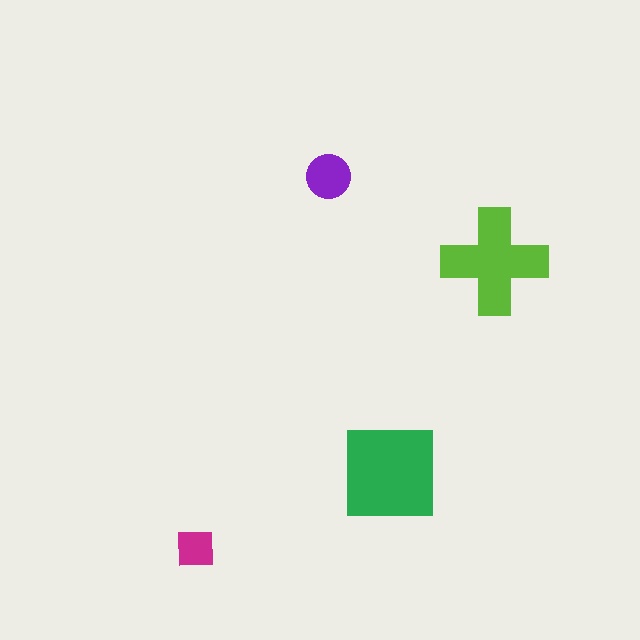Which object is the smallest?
The magenta square.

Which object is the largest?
The green square.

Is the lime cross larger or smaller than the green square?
Smaller.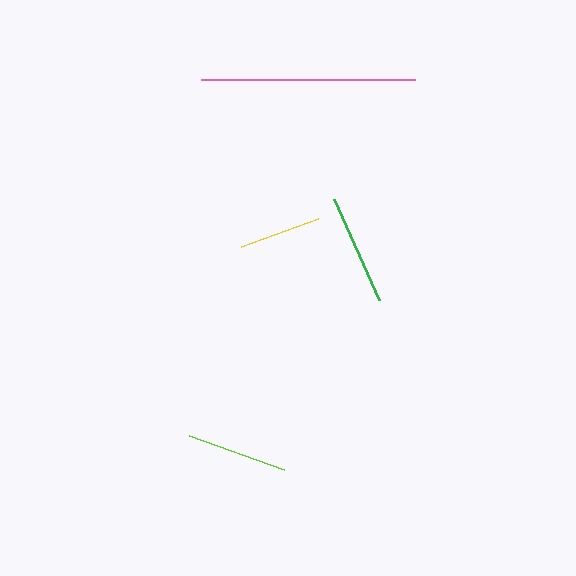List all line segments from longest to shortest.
From longest to shortest: pink, green, lime, yellow.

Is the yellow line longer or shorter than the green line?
The green line is longer than the yellow line.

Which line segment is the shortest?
The yellow line is the shortest at approximately 82 pixels.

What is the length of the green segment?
The green segment is approximately 110 pixels long.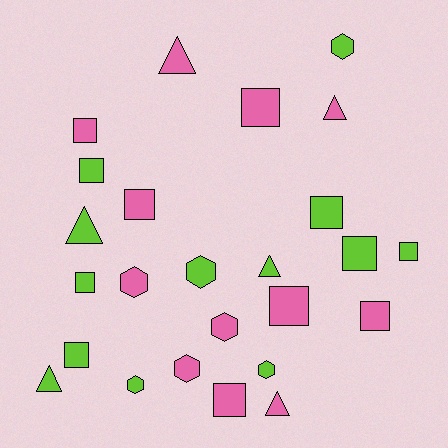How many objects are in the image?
There are 25 objects.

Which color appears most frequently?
Lime, with 13 objects.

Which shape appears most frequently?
Square, with 12 objects.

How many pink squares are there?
There are 6 pink squares.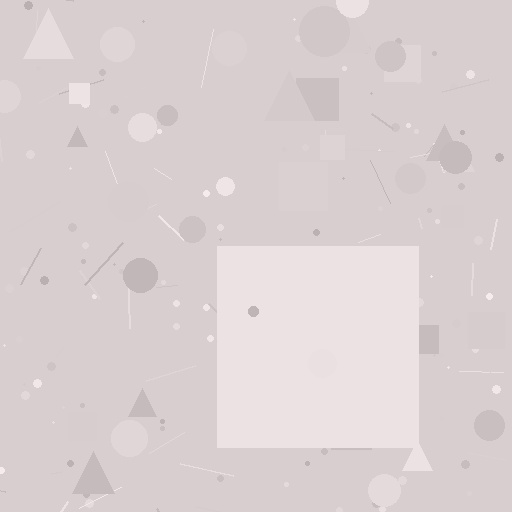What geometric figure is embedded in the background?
A square is embedded in the background.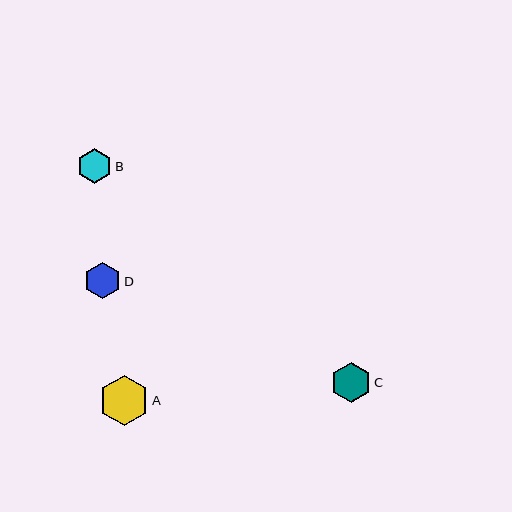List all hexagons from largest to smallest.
From largest to smallest: A, C, D, B.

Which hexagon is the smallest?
Hexagon B is the smallest with a size of approximately 35 pixels.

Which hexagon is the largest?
Hexagon A is the largest with a size of approximately 51 pixels.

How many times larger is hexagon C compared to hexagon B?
Hexagon C is approximately 1.2 times the size of hexagon B.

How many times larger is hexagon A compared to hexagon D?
Hexagon A is approximately 1.4 times the size of hexagon D.